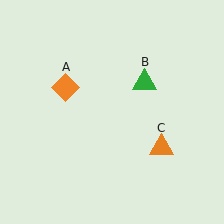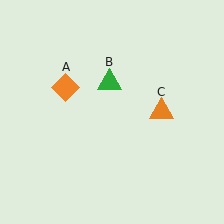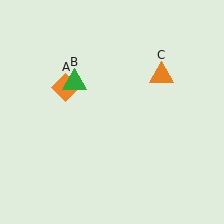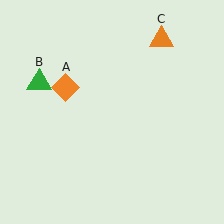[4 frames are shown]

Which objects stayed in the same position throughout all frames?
Orange diamond (object A) remained stationary.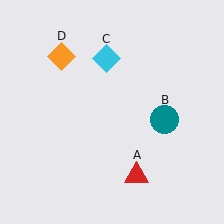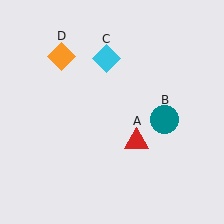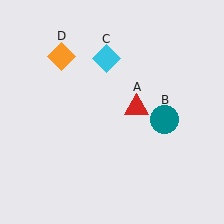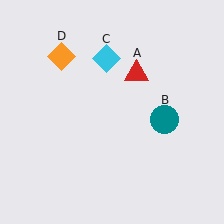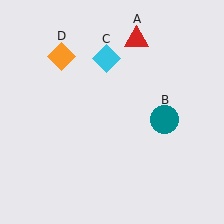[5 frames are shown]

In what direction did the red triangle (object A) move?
The red triangle (object A) moved up.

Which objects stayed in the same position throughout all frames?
Teal circle (object B) and cyan diamond (object C) and orange diamond (object D) remained stationary.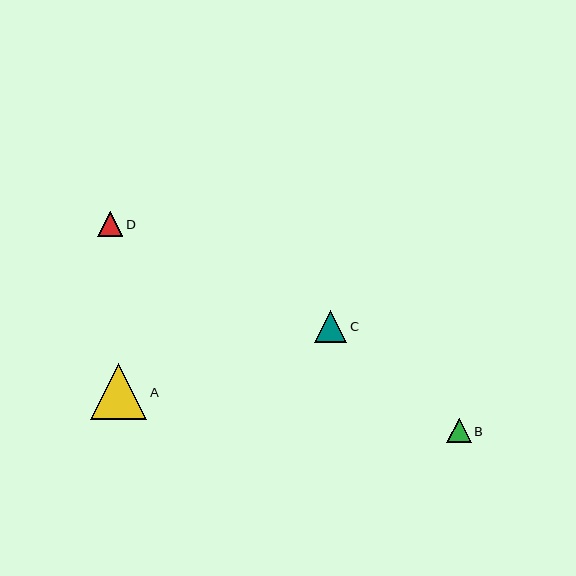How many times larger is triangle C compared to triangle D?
Triangle C is approximately 1.3 times the size of triangle D.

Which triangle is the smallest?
Triangle B is the smallest with a size of approximately 25 pixels.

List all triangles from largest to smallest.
From largest to smallest: A, C, D, B.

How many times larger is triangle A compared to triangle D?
Triangle A is approximately 2.3 times the size of triangle D.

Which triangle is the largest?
Triangle A is the largest with a size of approximately 56 pixels.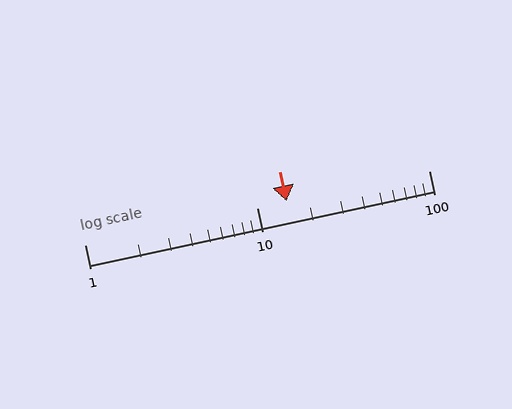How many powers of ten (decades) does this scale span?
The scale spans 2 decades, from 1 to 100.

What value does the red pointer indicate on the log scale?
The pointer indicates approximately 15.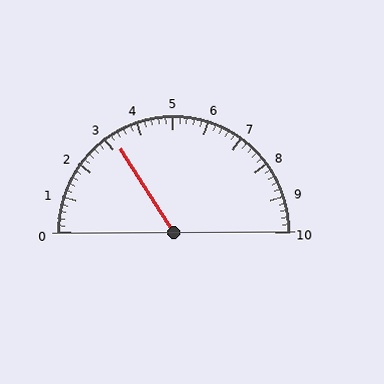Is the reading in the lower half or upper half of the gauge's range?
The reading is in the lower half of the range (0 to 10).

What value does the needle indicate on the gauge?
The needle indicates approximately 3.2.